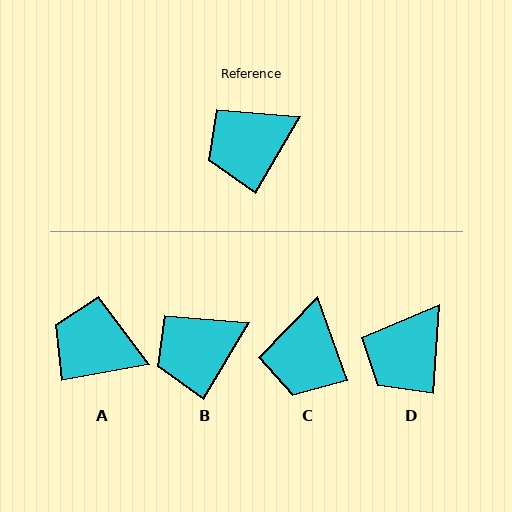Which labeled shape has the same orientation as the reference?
B.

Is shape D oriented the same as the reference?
No, it is off by about 27 degrees.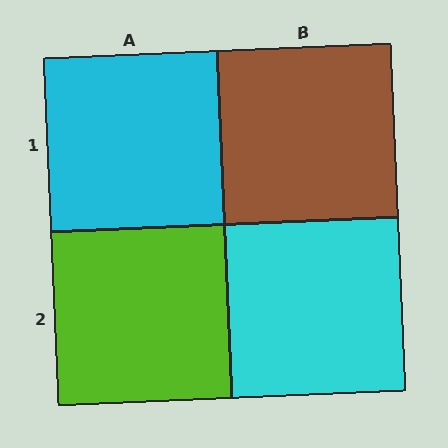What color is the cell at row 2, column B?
Cyan.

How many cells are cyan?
2 cells are cyan.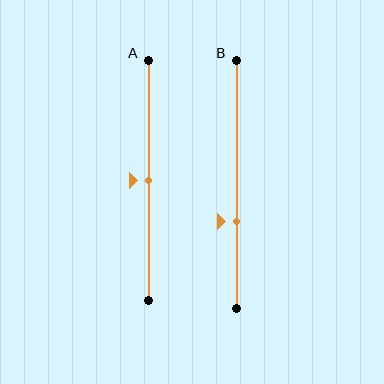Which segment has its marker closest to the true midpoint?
Segment A has its marker closest to the true midpoint.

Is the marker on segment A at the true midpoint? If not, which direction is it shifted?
Yes, the marker on segment A is at the true midpoint.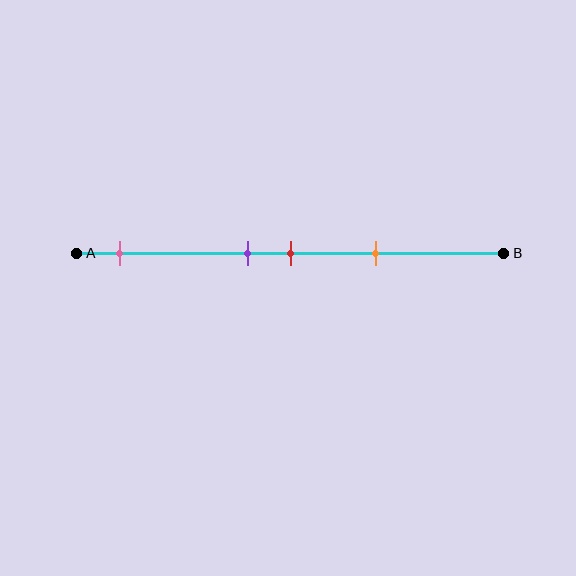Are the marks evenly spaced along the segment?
No, the marks are not evenly spaced.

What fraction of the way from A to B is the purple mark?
The purple mark is approximately 40% (0.4) of the way from A to B.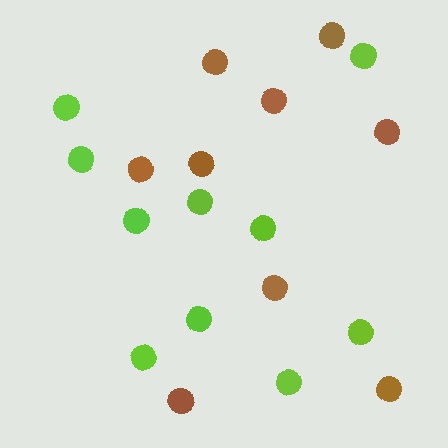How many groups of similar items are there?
There are 2 groups: one group of brown circles (9) and one group of lime circles (10).